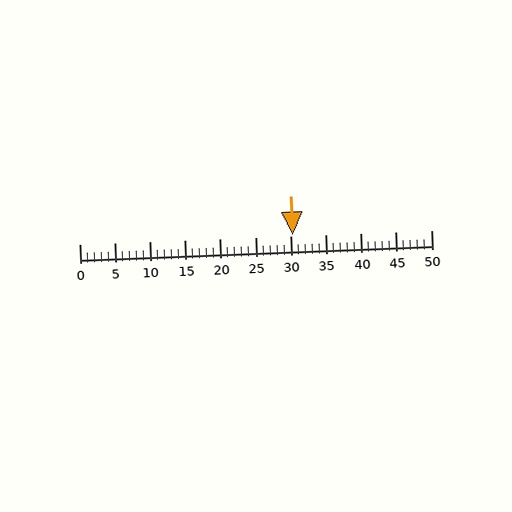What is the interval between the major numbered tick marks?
The major tick marks are spaced 5 units apart.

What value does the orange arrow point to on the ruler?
The orange arrow points to approximately 30.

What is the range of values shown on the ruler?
The ruler shows values from 0 to 50.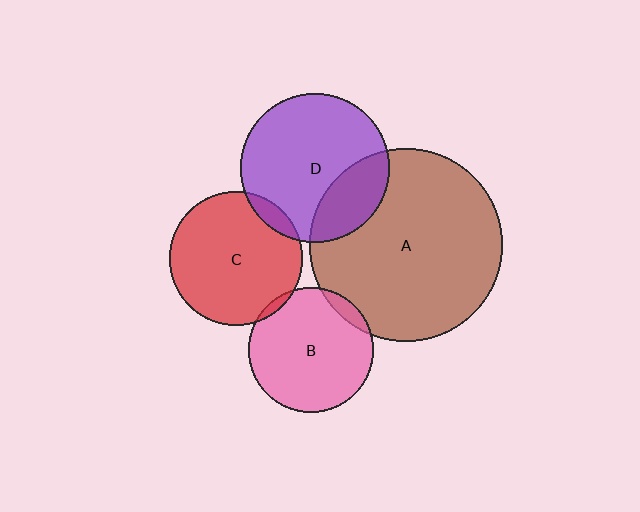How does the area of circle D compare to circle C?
Approximately 1.2 times.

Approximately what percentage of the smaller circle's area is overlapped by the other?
Approximately 5%.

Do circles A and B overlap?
Yes.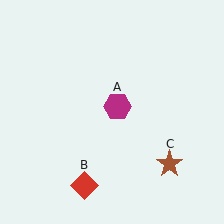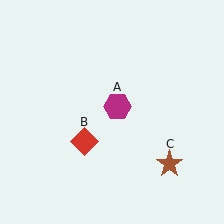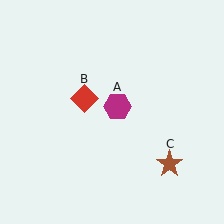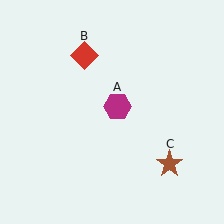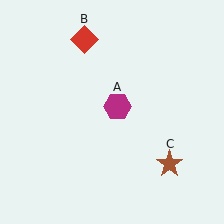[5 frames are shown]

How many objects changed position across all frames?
1 object changed position: red diamond (object B).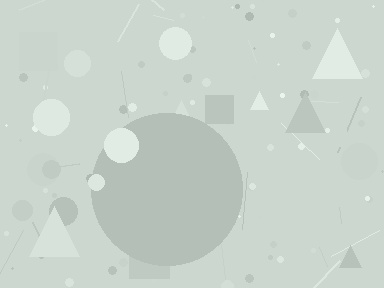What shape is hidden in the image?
A circle is hidden in the image.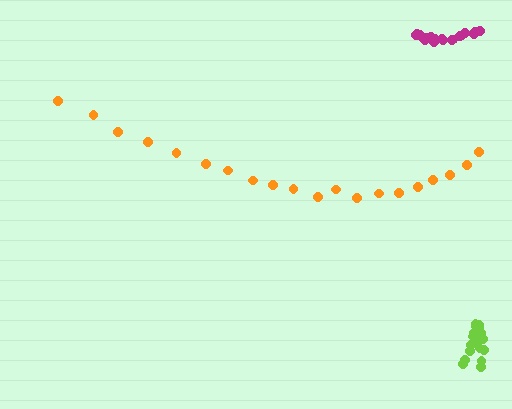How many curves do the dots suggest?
There are 3 distinct paths.